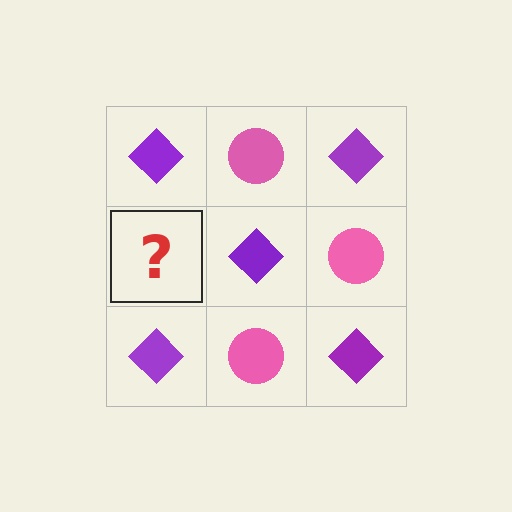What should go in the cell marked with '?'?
The missing cell should contain a pink circle.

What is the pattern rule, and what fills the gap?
The rule is that it alternates purple diamond and pink circle in a checkerboard pattern. The gap should be filled with a pink circle.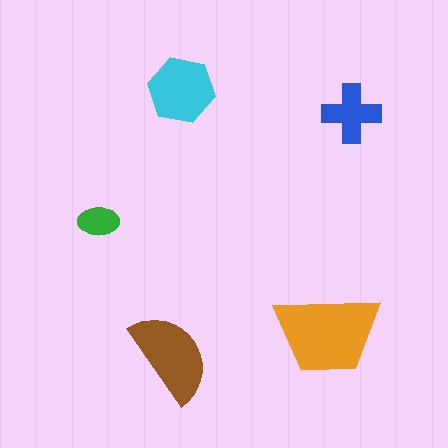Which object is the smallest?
The green ellipse.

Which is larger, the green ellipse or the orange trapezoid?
The orange trapezoid.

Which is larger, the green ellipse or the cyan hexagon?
The cyan hexagon.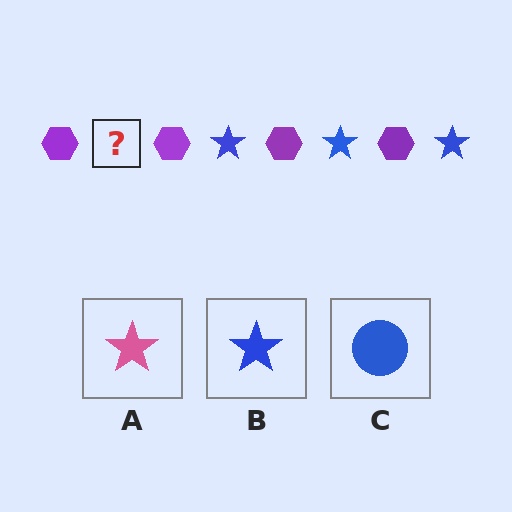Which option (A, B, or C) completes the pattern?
B.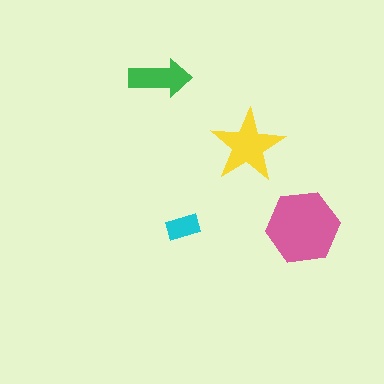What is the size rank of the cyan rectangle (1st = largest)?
4th.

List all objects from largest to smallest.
The pink hexagon, the yellow star, the green arrow, the cyan rectangle.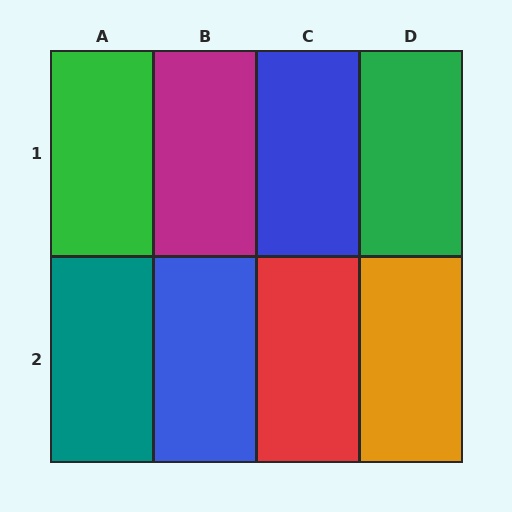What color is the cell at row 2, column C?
Red.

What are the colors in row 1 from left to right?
Green, magenta, blue, green.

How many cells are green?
2 cells are green.